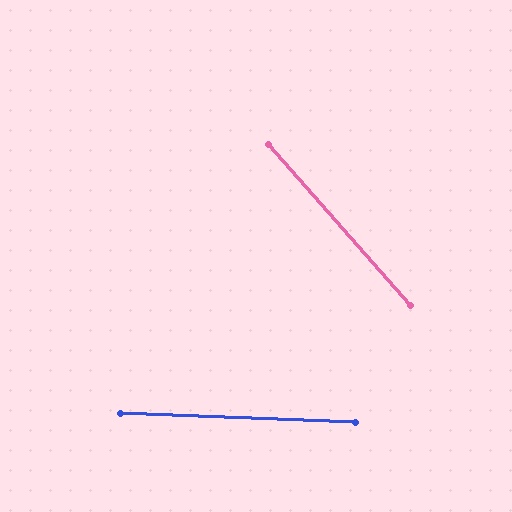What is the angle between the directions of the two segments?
Approximately 46 degrees.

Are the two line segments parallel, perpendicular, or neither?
Neither parallel nor perpendicular — they differ by about 46°.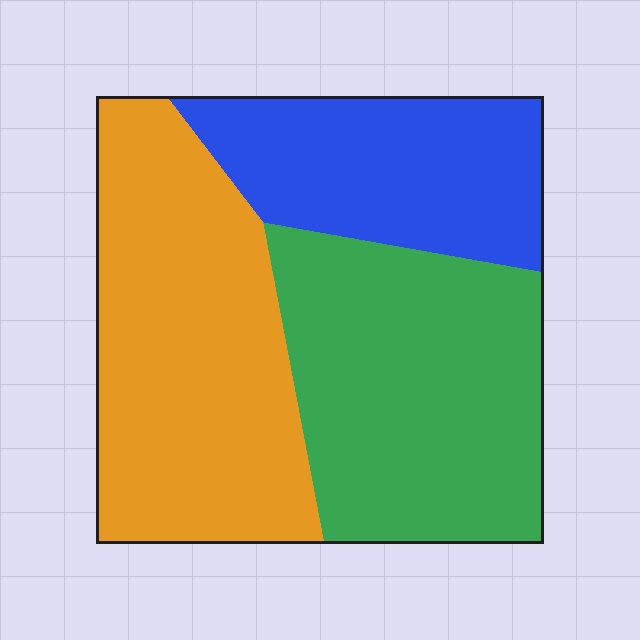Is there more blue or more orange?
Orange.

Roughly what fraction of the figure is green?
Green takes up about three eighths (3/8) of the figure.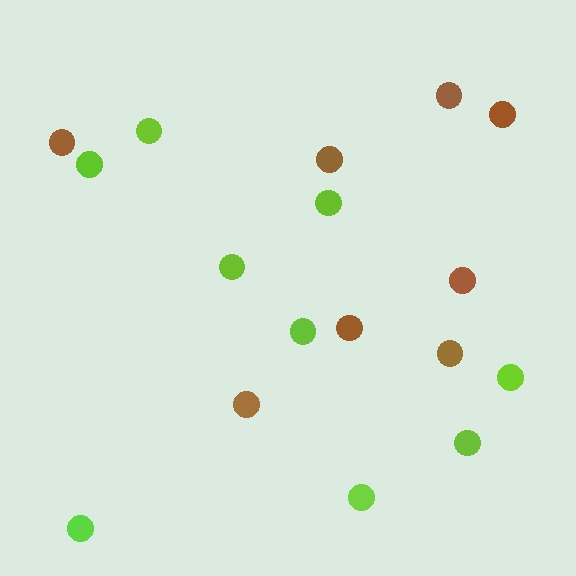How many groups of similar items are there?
There are 2 groups: one group of brown circles (8) and one group of lime circles (9).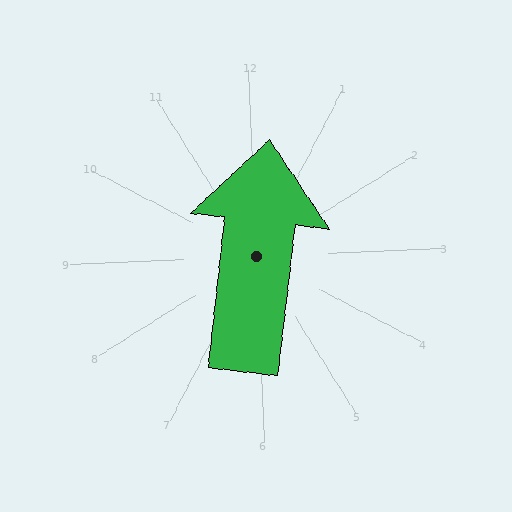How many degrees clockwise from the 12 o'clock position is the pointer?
Approximately 9 degrees.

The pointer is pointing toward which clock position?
Roughly 12 o'clock.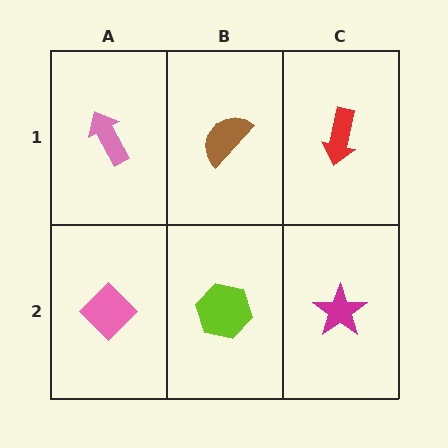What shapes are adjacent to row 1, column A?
A pink diamond (row 2, column A), a brown semicircle (row 1, column B).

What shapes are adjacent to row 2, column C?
A red arrow (row 1, column C), a lime hexagon (row 2, column B).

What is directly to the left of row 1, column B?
A pink arrow.